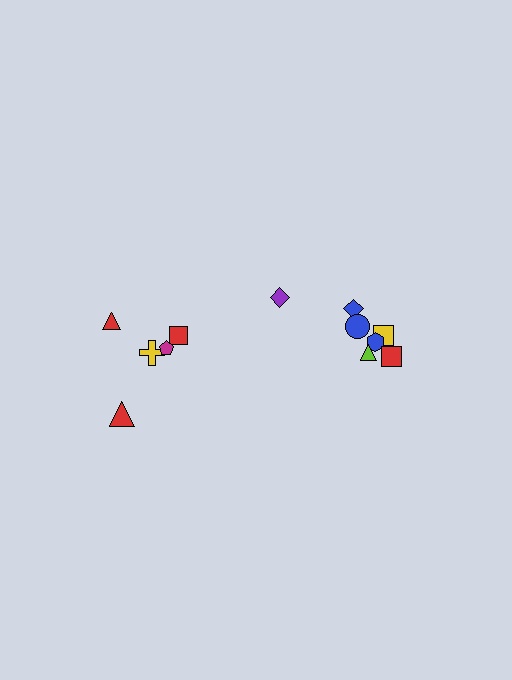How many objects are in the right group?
There are 7 objects.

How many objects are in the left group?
There are 5 objects.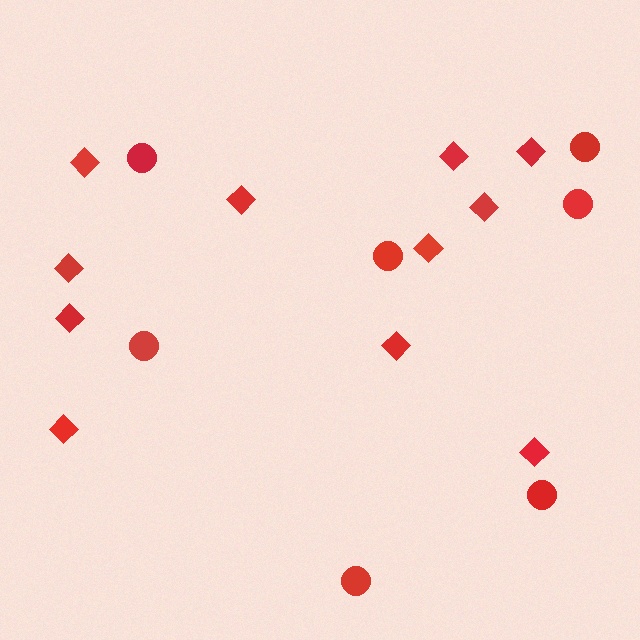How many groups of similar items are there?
There are 2 groups: one group of diamonds (11) and one group of circles (7).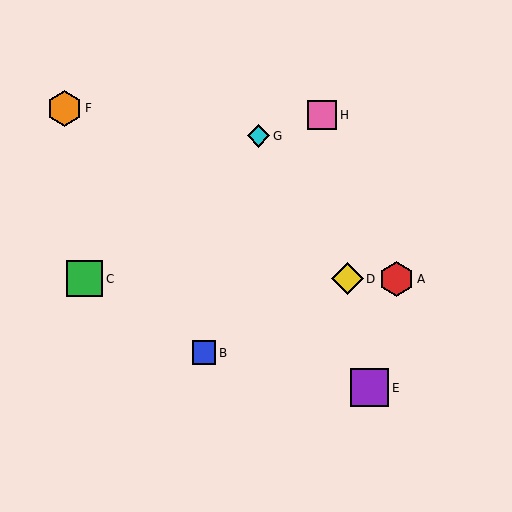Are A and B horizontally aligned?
No, A is at y≈279 and B is at y≈353.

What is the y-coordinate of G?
Object G is at y≈136.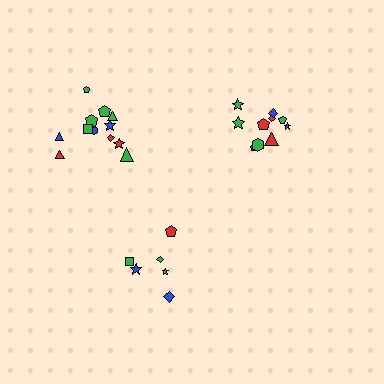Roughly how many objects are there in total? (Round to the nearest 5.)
Roughly 30 objects in total.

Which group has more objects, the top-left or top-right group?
The top-left group.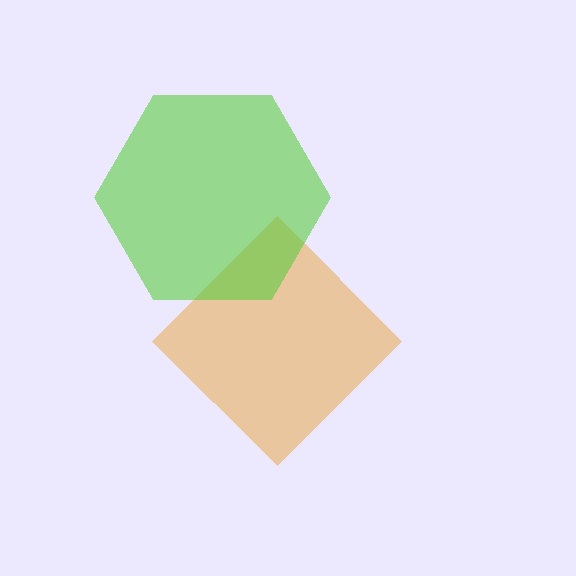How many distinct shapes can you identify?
There are 2 distinct shapes: an orange diamond, a lime hexagon.